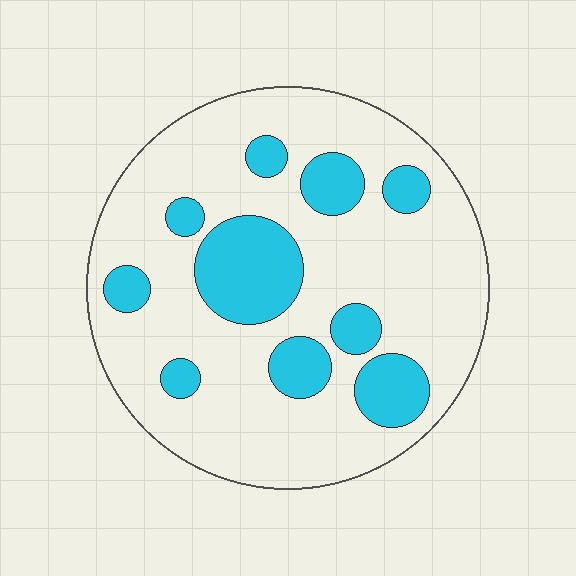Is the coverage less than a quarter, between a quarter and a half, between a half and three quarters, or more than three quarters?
Less than a quarter.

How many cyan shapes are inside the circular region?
10.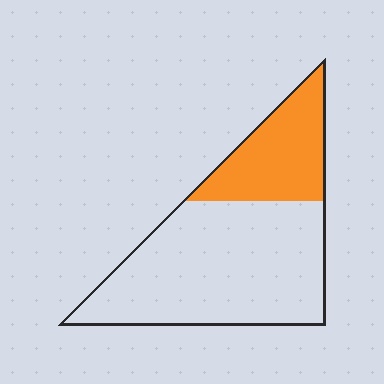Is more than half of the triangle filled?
No.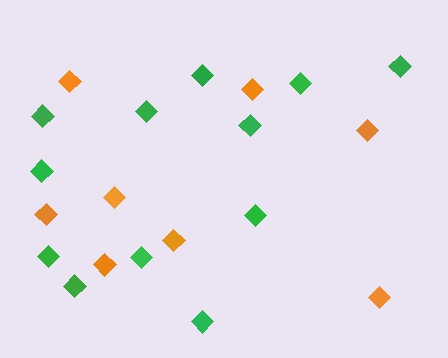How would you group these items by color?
There are 2 groups: one group of orange diamonds (8) and one group of green diamonds (12).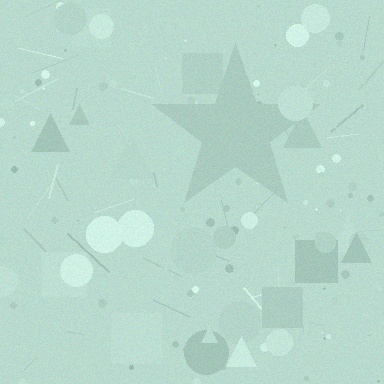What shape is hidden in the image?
A star is hidden in the image.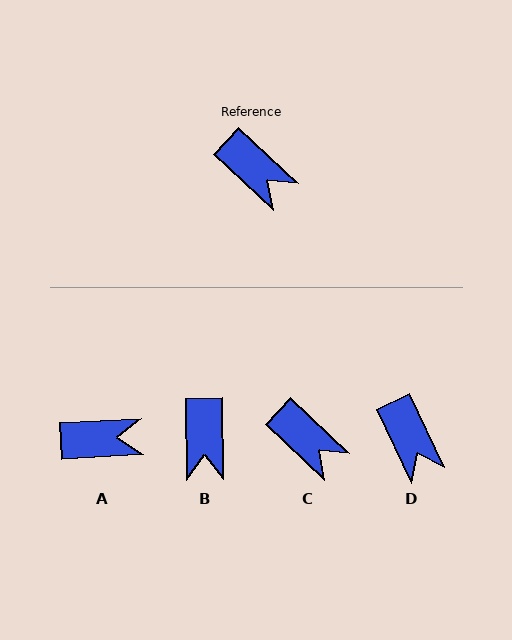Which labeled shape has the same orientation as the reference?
C.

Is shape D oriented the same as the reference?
No, it is off by about 21 degrees.